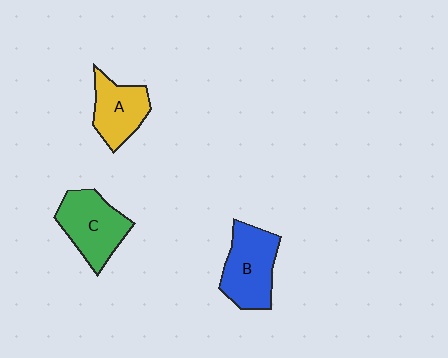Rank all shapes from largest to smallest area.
From largest to smallest: B (blue), C (green), A (yellow).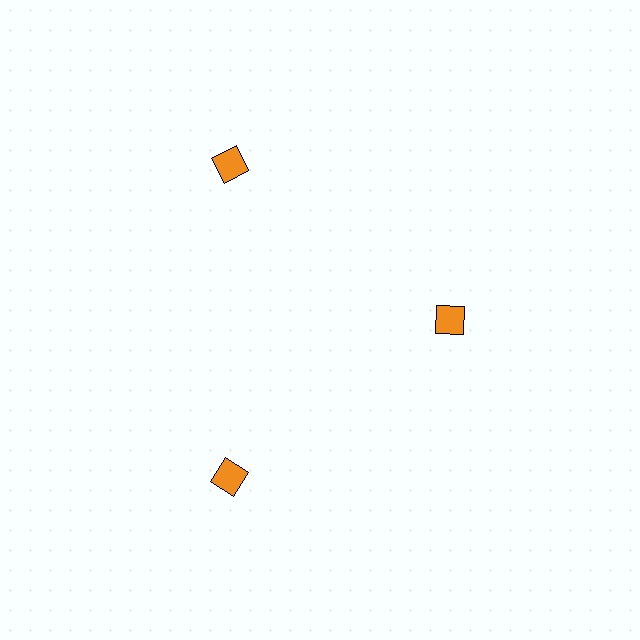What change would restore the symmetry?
The symmetry would be restored by moving it outward, back onto the ring so that all 3 squares sit at equal angles and equal distance from the center.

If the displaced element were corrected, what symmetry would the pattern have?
It would have 3-fold rotational symmetry — the pattern would map onto itself every 120 degrees.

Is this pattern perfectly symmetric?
No. The 3 orange squares are arranged in a ring, but one element near the 3 o'clock position is pulled inward toward the center, breaking the 3-fold rotational symmetry.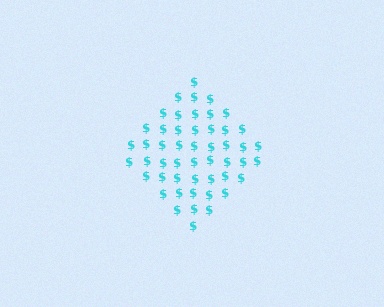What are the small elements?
The small elements are dollar signs.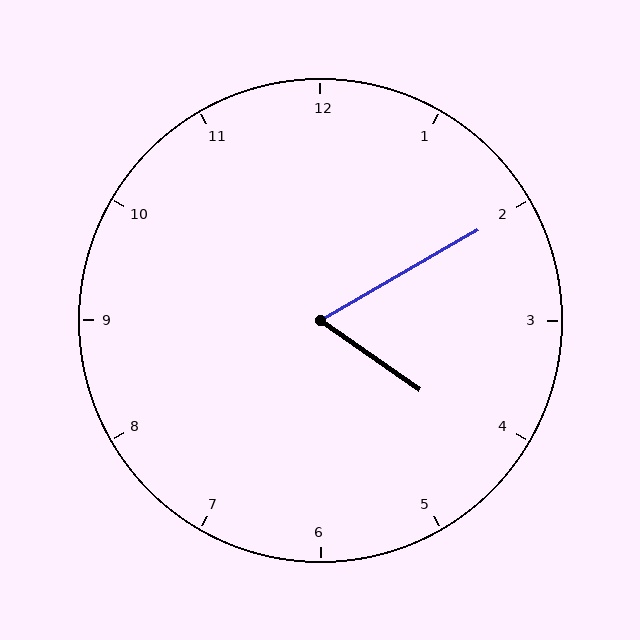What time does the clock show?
4:10.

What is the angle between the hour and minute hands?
Approximately 65 degrees.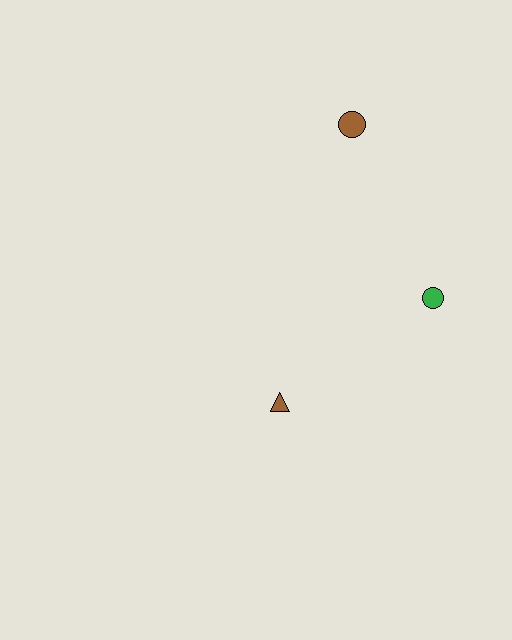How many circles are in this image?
There are 2 circles.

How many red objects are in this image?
There are no red objects.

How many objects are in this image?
There are 3 objects.